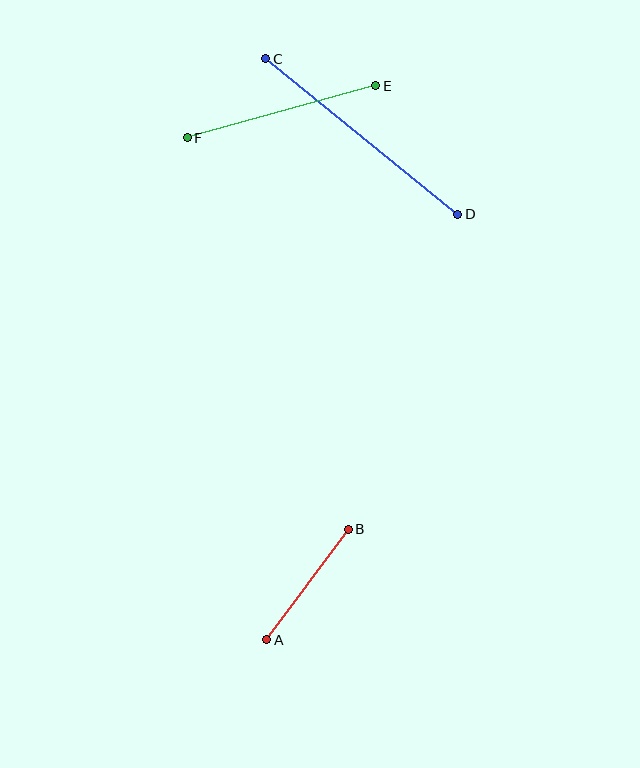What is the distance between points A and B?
The distance is approximately 137 pixels.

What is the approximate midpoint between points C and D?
The midpoint is at approximately (362, 137) pixels.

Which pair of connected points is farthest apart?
Points C and D are farthest apart.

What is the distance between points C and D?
The distance is approximately 247 pixels.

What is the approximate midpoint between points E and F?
The midpoint is at approximately (282, 112) pixels.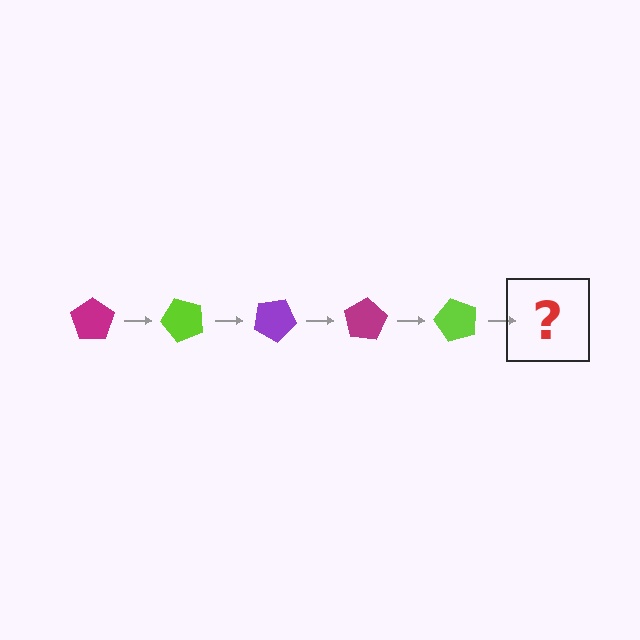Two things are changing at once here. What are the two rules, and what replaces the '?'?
The two rules are that it rotates 50 degrees each step and the color cycles through magenta, lime, and purple. The '?' should be a purple pentagon, rotated 250 degrees from the start.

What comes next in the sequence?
The next element should be a purple pentagon, rotated 250 degrees from the start.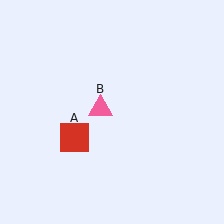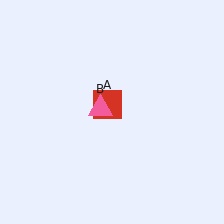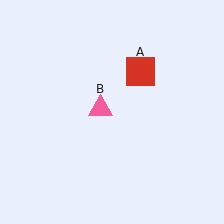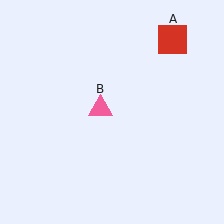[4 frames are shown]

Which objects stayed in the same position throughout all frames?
Pink triangle (object B) remained stationary.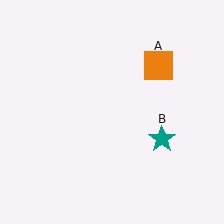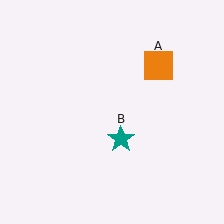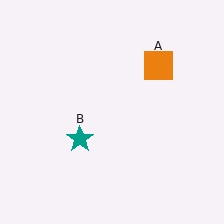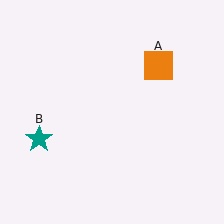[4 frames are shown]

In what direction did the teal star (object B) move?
The teal star (object B) moved left.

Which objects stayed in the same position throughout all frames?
Orange square (object A) remained stationary.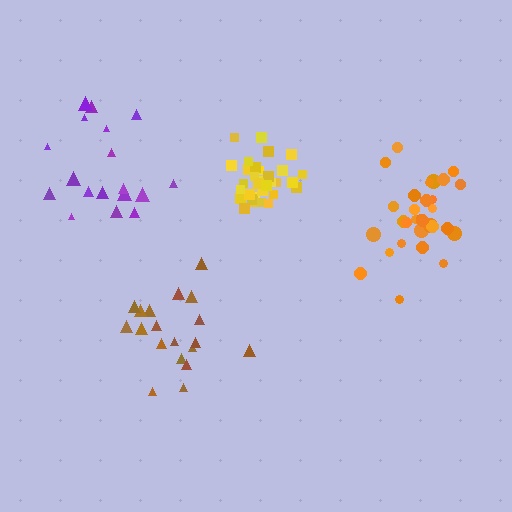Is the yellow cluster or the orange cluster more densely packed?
Yellow.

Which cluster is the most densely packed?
Yellow.